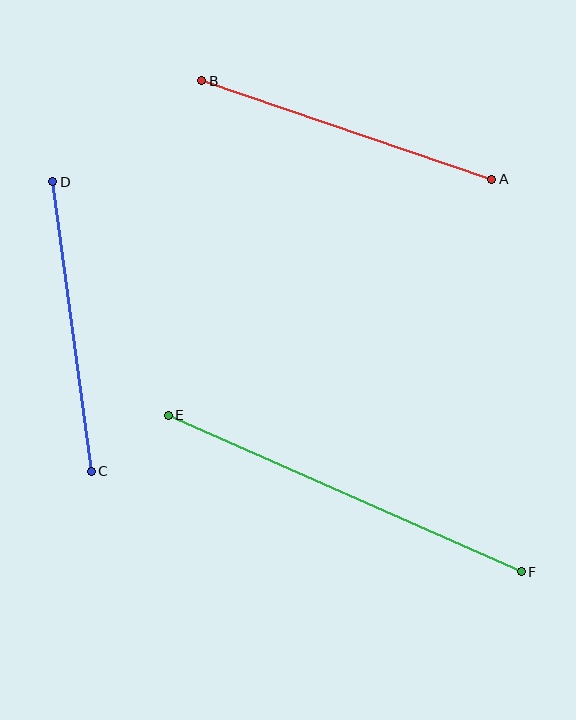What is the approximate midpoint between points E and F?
The midpoint is at approximately (345, 494) pixels.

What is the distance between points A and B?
The distance is approximately 307 pixels.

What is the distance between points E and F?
The distance is approximately 386 pixels.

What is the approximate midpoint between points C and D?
The midpoint is at approximately (72, 327) pixels.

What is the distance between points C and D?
The distance is approximately 292 pixels.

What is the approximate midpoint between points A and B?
The midpoint is at approximately (347, 130) pixels.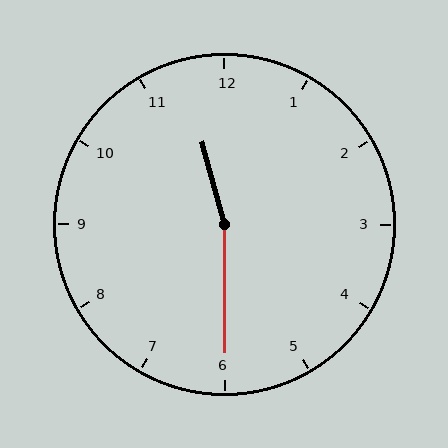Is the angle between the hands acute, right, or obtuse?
It is obtuse.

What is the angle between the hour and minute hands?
Approximately 165 degrees.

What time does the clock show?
11:30.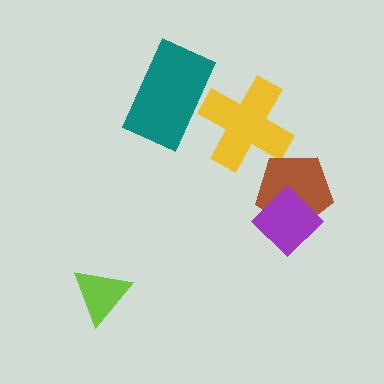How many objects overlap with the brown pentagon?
1 object overlaps with the brown pentagon.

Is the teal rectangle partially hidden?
No, no other shape covers it.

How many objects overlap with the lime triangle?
0 objects overlap with the lime triangle.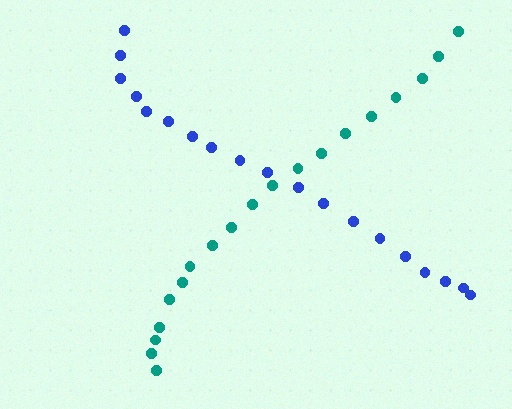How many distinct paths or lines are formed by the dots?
There are 2 distinct paths.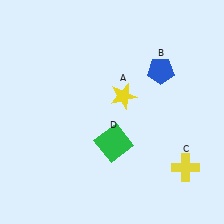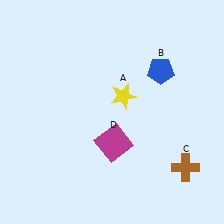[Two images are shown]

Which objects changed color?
C changed from yellow to brown. D changed from green to magenta.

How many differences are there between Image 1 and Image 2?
There are 2 differences between the two images.